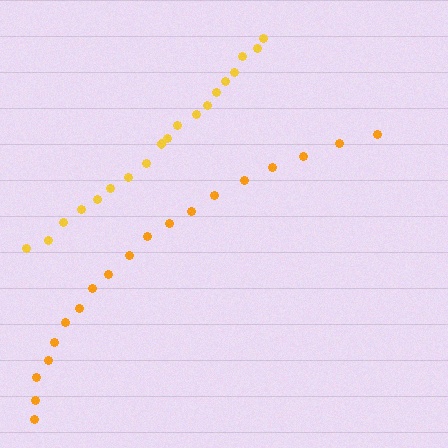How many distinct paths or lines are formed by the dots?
There are 2 distinct paths.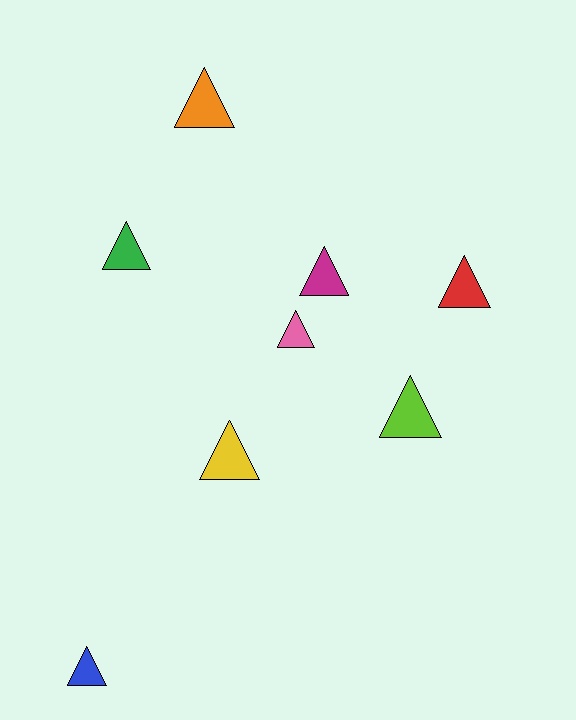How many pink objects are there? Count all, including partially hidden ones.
There is 1 pink object.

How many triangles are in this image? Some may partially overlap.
There are 8 triangles.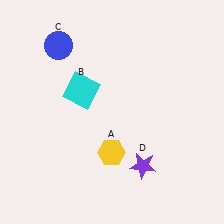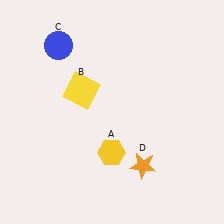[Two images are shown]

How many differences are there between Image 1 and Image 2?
There are 2 differences between the two images.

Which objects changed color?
B changed from cyan to yellow. D changed from purple to orange.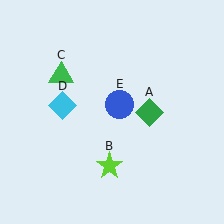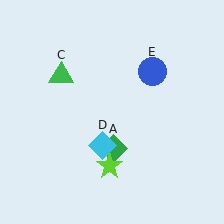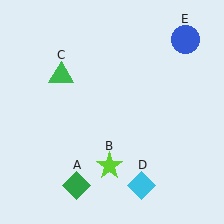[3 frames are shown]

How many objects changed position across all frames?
3 objects changed position: green diamond (object A), cyan diamond (object D), blue circle (object E).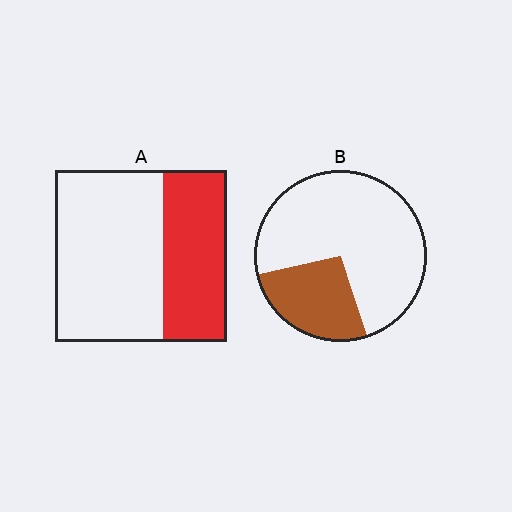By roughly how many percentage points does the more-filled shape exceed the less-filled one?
By roughly 10 percentage points (A over B).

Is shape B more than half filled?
No.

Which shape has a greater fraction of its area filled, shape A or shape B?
Shape A.